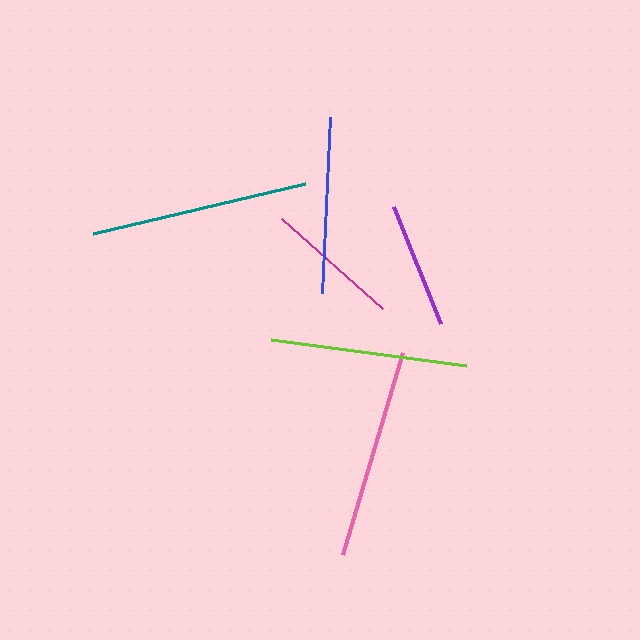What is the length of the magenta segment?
The magenta segment is approximately 136 pixels long.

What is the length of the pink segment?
The pink segment is approximately 211 pixels long.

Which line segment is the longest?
The teal line is the longest at approximately 217 pixels.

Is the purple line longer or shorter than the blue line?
The blue line is longer than the purple line.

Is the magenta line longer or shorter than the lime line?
The lime line is longer than the magenta line.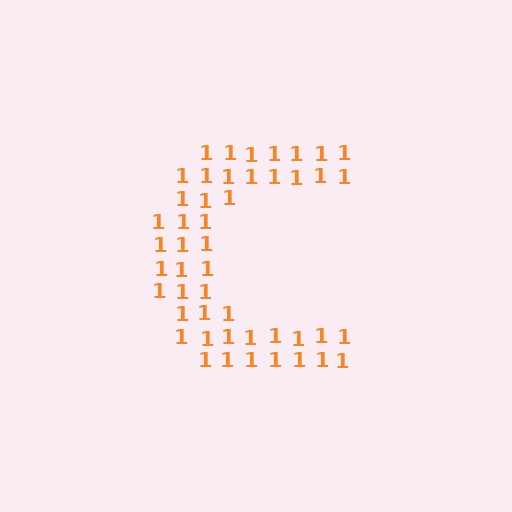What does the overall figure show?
The overall figure shows the letter C.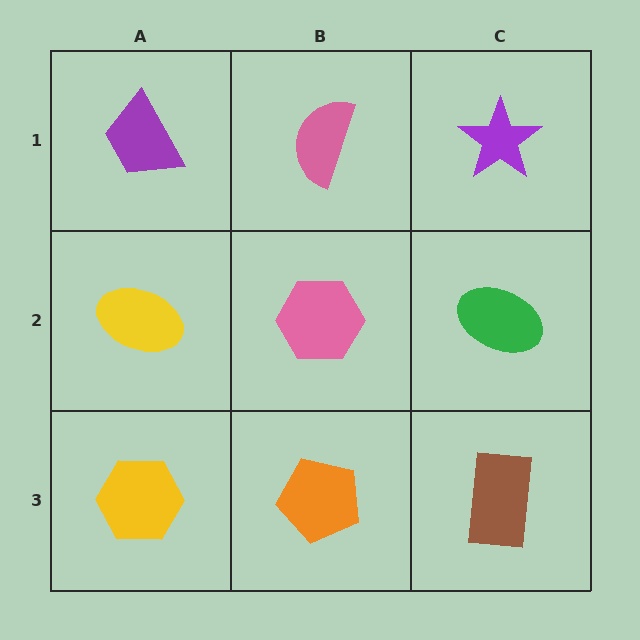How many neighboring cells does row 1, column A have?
2.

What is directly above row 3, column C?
A green ellipse.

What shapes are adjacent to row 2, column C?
A purple star (row 1, column C), a brown rectangle (row 3, column C), a pink hexagon (row 2, column B).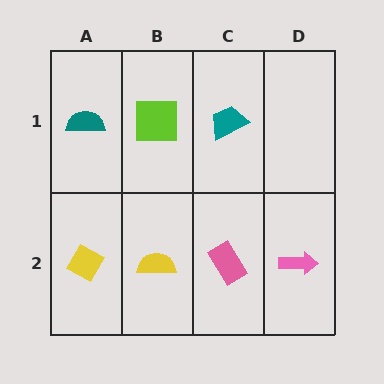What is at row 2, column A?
A yellow diamond.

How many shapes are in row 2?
4 shapes.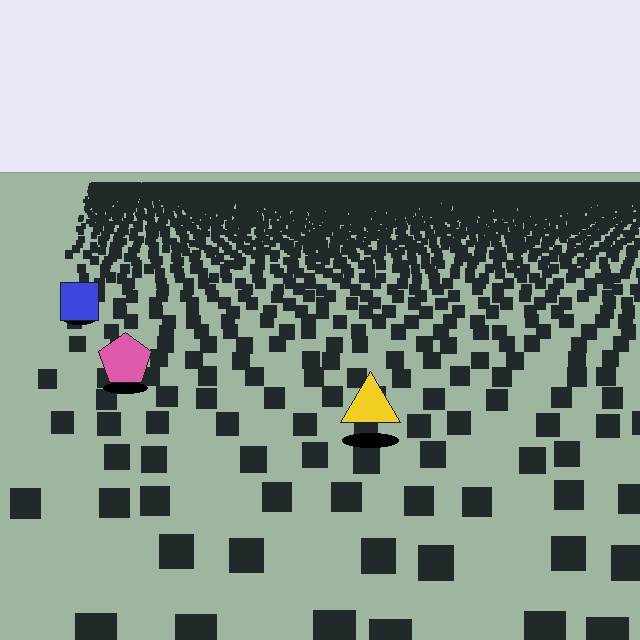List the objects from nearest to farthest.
From nearest to farthest: the yellow triangle, the pink pentagon, the blue square.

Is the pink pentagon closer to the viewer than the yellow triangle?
No. The yellow triangle is closer — you can tell from the texture gradient: the ground texture is coarser near it.